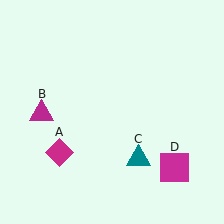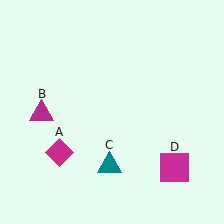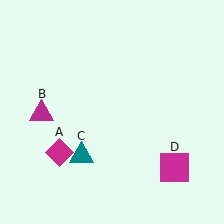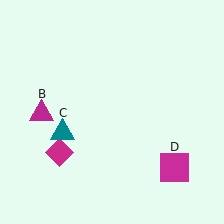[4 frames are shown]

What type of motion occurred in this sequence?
The teal triangle (object C) rotated clockwise around the center of the scene.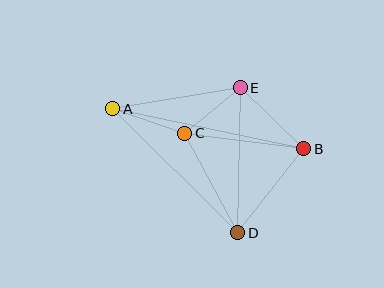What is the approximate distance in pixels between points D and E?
The distance between D and E is approximately 145 pixels.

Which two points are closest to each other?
Points C and E are closest to each other.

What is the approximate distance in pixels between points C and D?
The distance between C and D is approximately 113 pixels.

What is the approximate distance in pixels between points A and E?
The distance between A and E is approximately 129 pixels.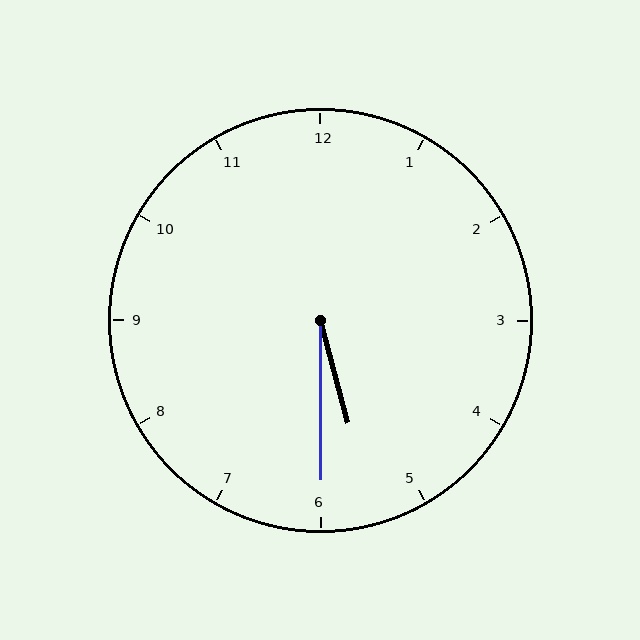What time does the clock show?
5:30.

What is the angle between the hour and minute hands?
Approximately 15 degrees.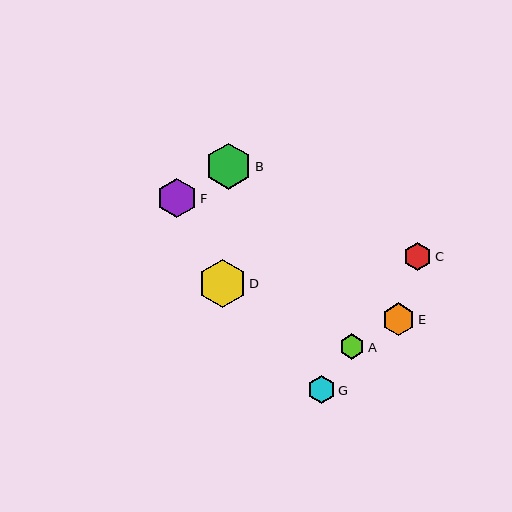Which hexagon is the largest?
Hexagon D is the largest with a size of approximately 48 pixels.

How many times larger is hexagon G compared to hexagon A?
Hexagon G is approximately 1.1 times the size of hexagon A.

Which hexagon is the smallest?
Hexagon A is the smallest with a size of approximately 25 pixels.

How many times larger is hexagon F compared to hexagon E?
Hexagon F is approximately 1.2 times the size of hexagon E.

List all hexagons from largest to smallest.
From largest to smallest: D, B, F, E, C, G, A.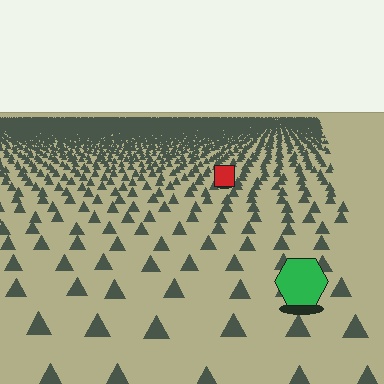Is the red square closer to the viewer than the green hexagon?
No. The green hexagon is closer — you can tell from the texture gradient: the ground texture is coarser near it.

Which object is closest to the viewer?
The green hexagon is closest. The texture marks near it are larger and more spread out.